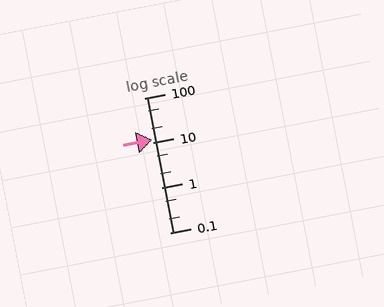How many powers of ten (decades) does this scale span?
The scale spans 3 decades, from 0.1 to 100.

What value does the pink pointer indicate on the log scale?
The pointer indicates approximately 12.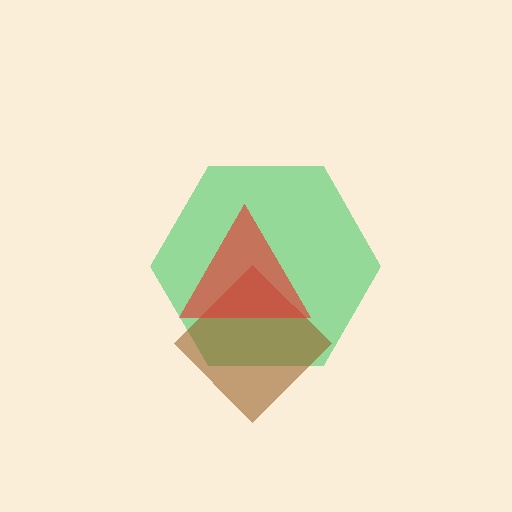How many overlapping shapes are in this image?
There are 3 overlapping shapes in the image.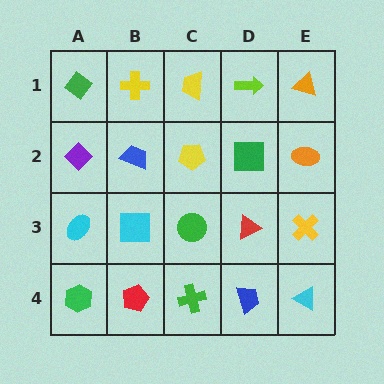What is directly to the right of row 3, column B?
A green circle.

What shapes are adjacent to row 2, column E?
An orange triangle (row 1, column E), a yellow cross (row 3, column E), a green square (row 2, column D).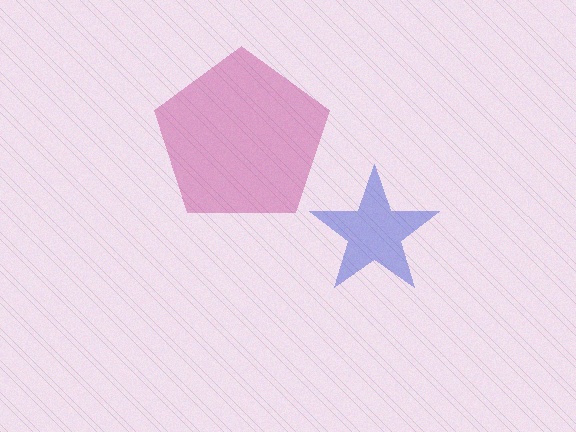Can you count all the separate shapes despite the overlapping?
Yes, there are 2 separate shapes.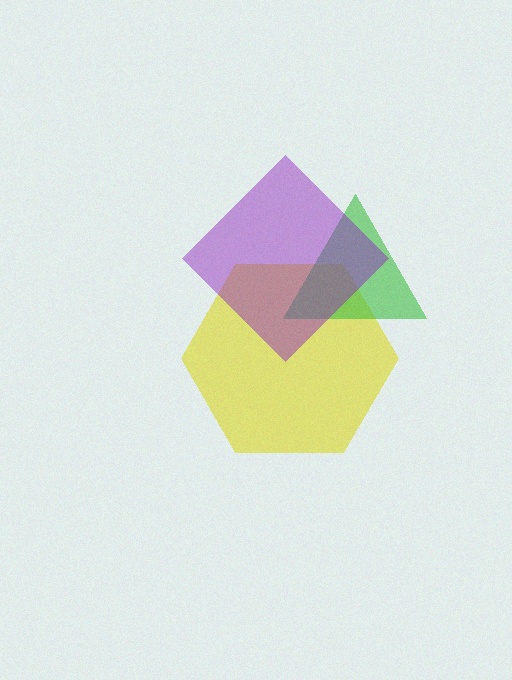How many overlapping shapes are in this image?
There are 3 overlapping shapes in the image.